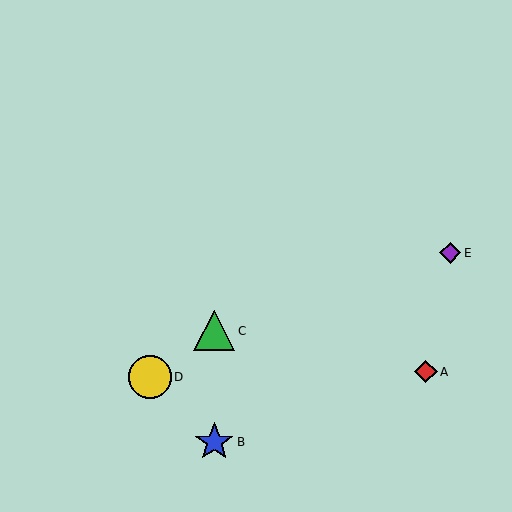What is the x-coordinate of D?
Object D is at x≈150.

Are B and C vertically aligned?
Yes, both are at x≈214.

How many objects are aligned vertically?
2 objects (B, C) are aligned vertically.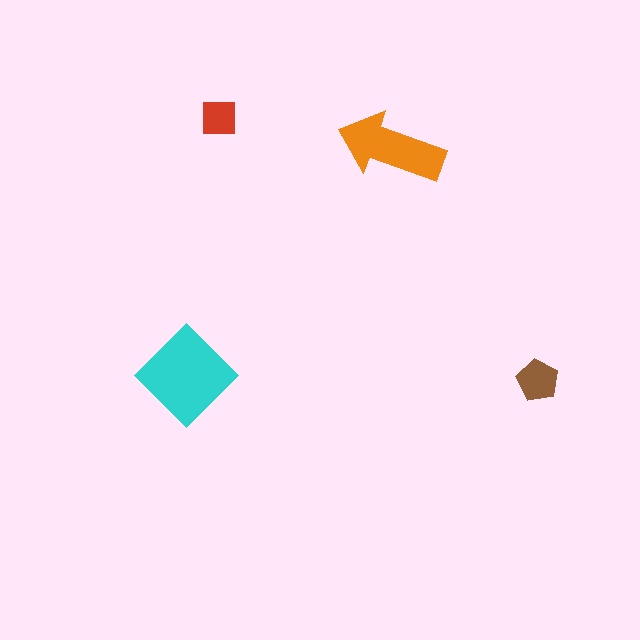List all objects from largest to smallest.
The cyan diamond, the orange arrow, the brown pentagon, the red square.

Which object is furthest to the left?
The cyan diamond is leftmost.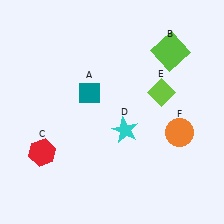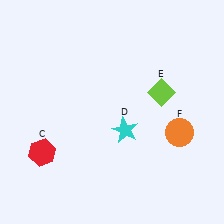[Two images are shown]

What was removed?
The lime square (B), the teal diamond (A) were removed in Image 2.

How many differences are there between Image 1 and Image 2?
There are 2 differences between the two images.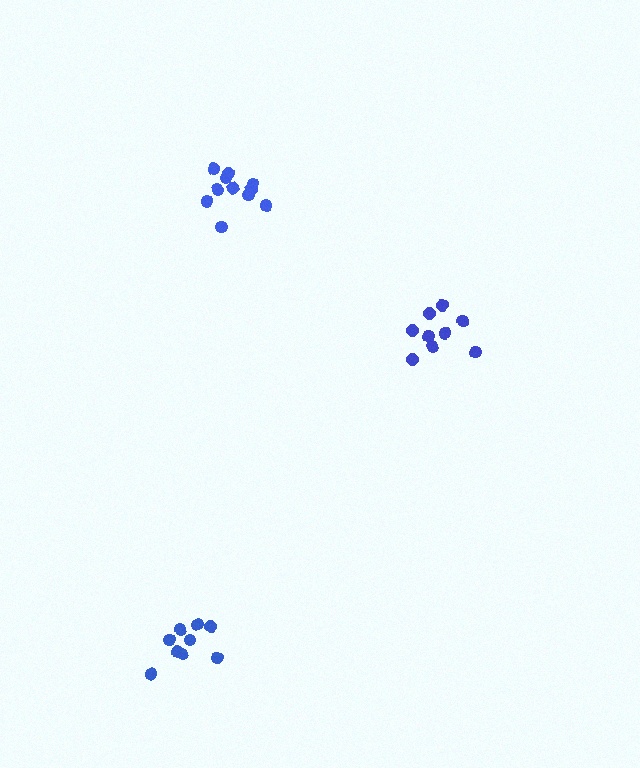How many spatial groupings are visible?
There are 3 spatial groupings.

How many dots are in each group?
Group 1: 11 dots, Group 2: 9 dots, Group 3: 9 dots (29 total).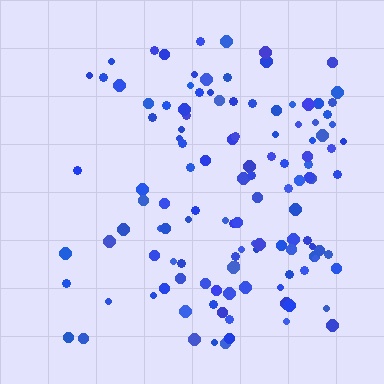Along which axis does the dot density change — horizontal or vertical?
Horizontal.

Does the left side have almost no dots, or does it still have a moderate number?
Still a moderate number, just noticeably fewer than the right.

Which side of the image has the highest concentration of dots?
The right.